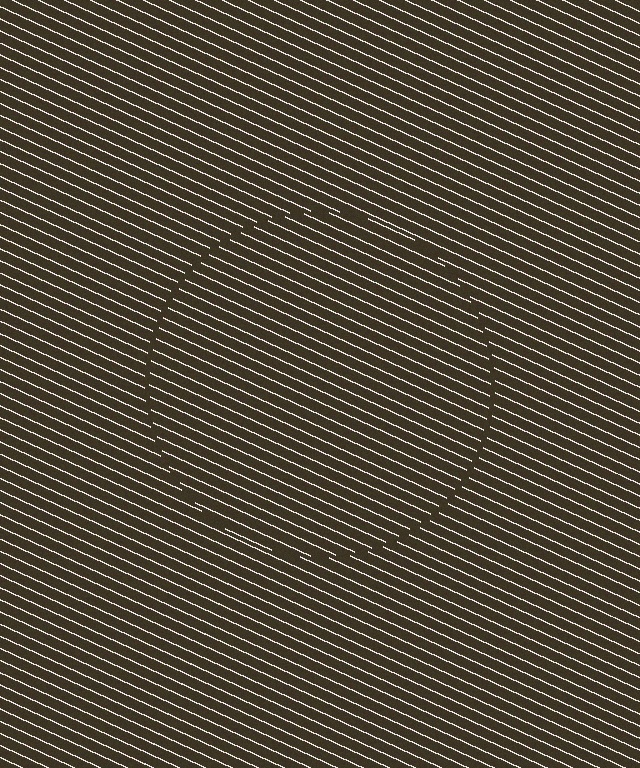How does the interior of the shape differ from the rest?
The interior of the shape contains the same grating, shifted by half a period — the contour is defined by the phase discontinuity where line-ends from the inner and outer gratings abut.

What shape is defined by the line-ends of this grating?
An illusory circle. The interior of the shape contains the same grating, shifted by half a period — the contour is defined by the phase discontinuity where line-ends from the inner and outer gratings abut.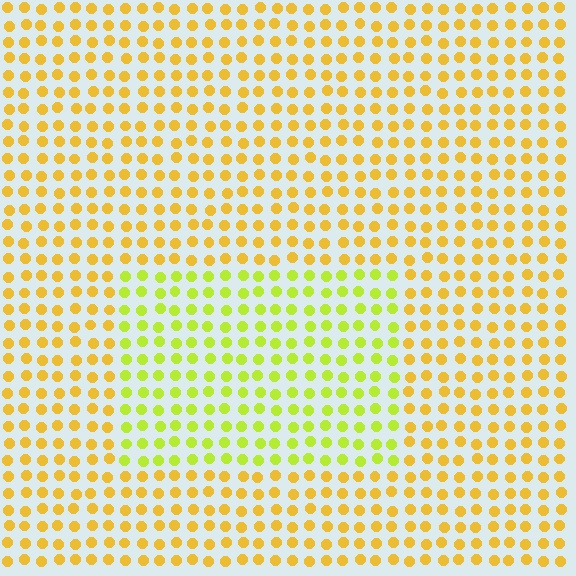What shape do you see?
I see a rectangle.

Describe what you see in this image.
The image is filled with small yellow elements in a uniform arrangement. A rectangle-shaped region is visible where the elements are tinted to a slightly different hue, forming a subtle color boundary.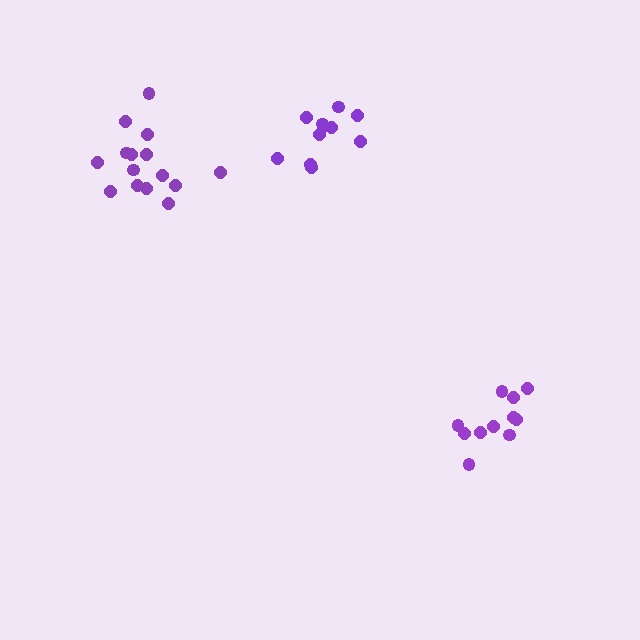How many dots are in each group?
Group 1: 15 dots, Group 2: 11 dots, Group 3: 11 dots (37 total).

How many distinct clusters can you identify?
There are 3 distinct clusters.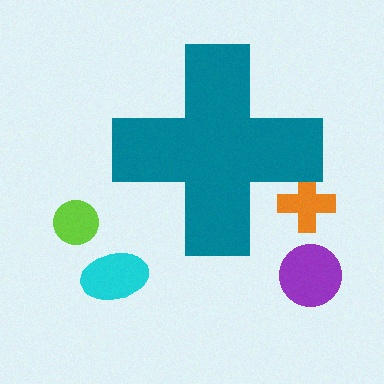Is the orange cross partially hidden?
Yes, the orange cross is partially hidden behind the teal cross.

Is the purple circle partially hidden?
No, the purple circle is fully visible.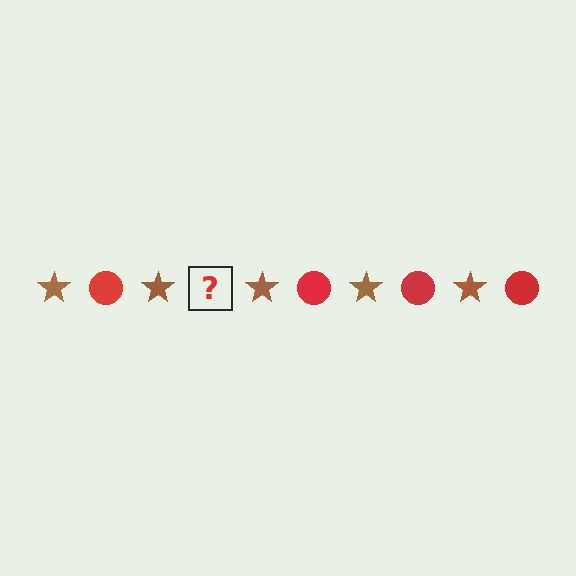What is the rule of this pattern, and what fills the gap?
The rule is that the pattern alternates between brown star and red circle. The gap should be filled with a red circle.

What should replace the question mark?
The question mark should be replaced with a red circle.